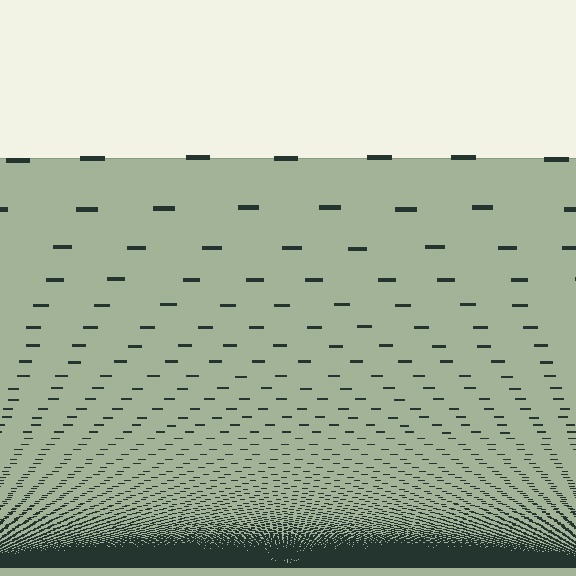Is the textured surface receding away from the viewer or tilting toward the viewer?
The surface appears to tilt toward the viewer. Texture elements get larger and sparser toward the top.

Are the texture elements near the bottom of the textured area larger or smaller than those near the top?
Smaller. The gradient is inverted — elements near the bottom are smaller and denser.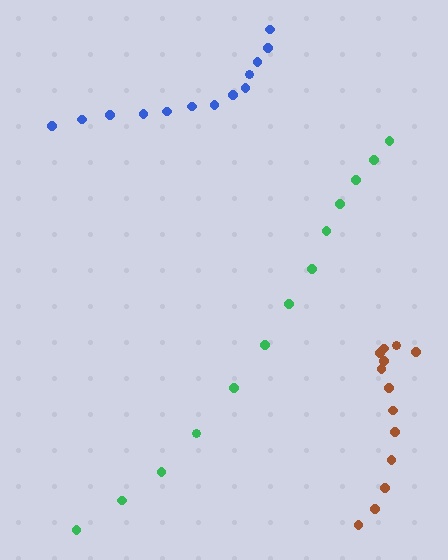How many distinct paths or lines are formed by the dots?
There are 3 distinct paths.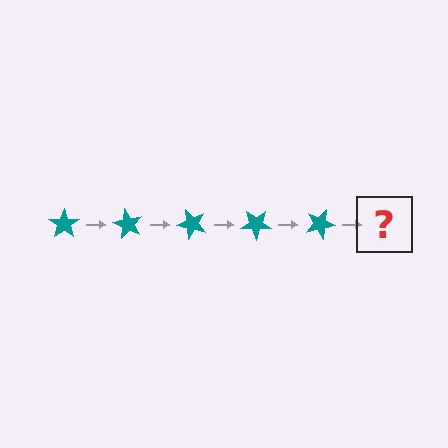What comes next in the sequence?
The next element should be a teal star rotated 300 degrees.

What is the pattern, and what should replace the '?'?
The pattern is that the star rotates 60 degrees each step. The '?' should be a teal star rotated 300 degrees.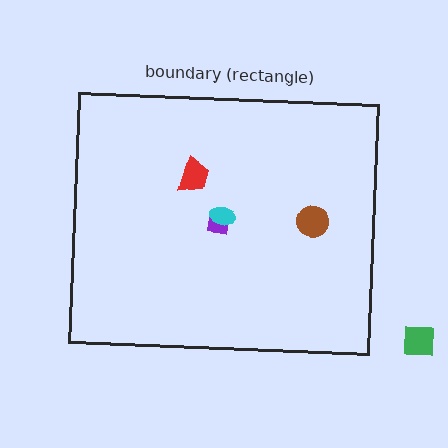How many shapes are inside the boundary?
4 inside, 1 outside.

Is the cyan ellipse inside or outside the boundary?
Inside.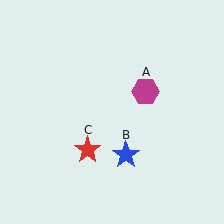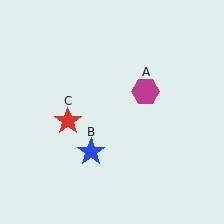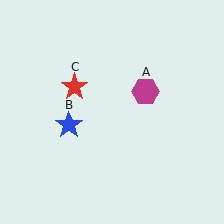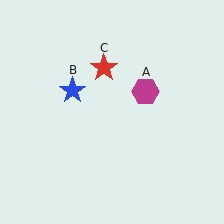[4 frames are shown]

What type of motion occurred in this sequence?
The blue star (object B), red star (object C) rotated clockwise around the center of the scene.